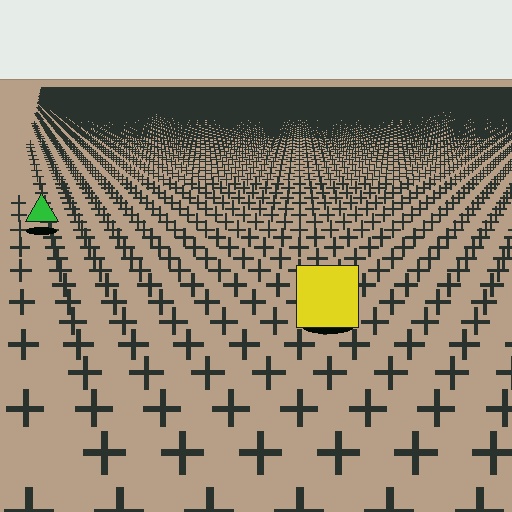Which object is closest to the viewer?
The yellow square is closest. The texture marks near it are larger and more spread out.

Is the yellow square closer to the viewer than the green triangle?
Yes. The yellow square is closer — you can tell from the texture gradient: the ground texture is coarser near it.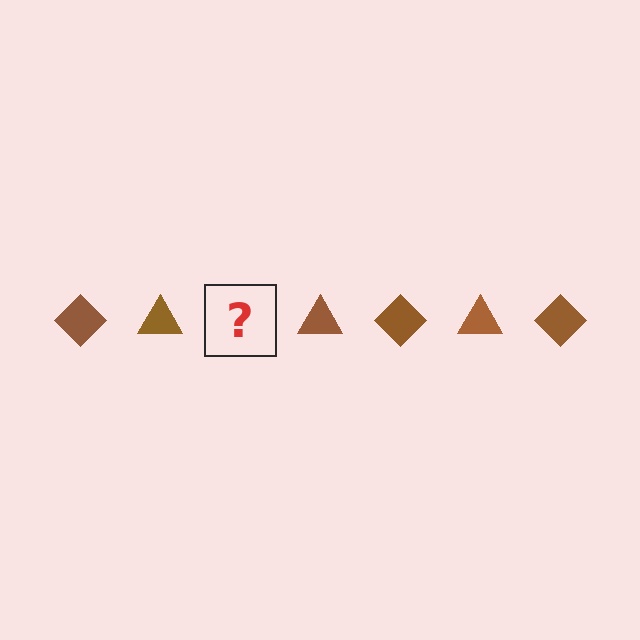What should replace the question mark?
The question mark should be replaced with a brown diamond.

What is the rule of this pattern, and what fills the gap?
The rule is that the pattern cycles through diamond, triangle shapes in brown. The gap should be filled with a brown diamond.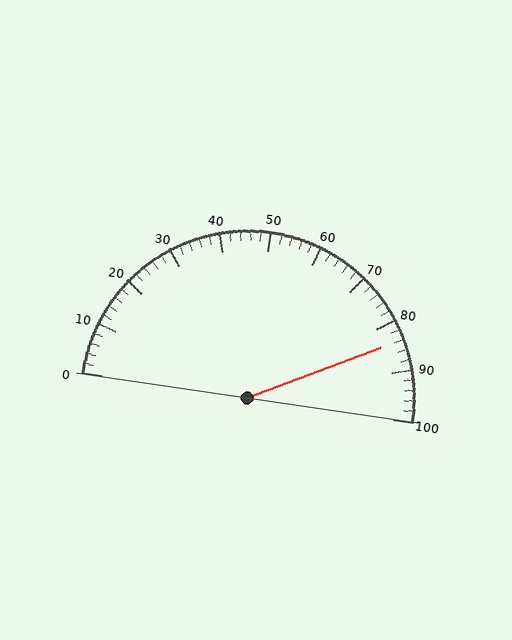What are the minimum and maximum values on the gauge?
The gauge ranges from 0 to 100.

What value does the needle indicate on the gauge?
The needle indicates approximately 84.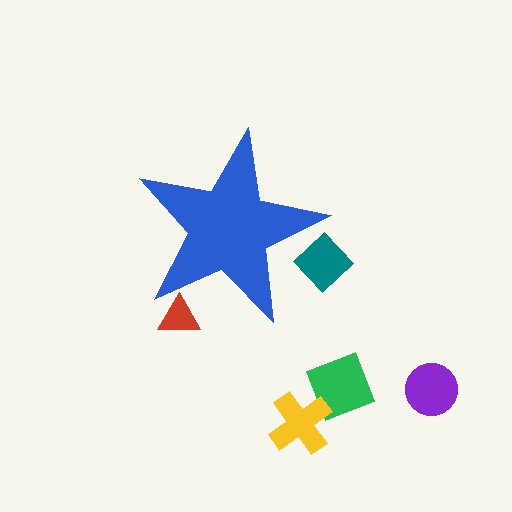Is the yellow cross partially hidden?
No, the yellow cross is fully visible.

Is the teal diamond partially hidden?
Yes, the teal diamond is partially hidden behind the blue star.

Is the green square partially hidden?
No, the green square is fully visible.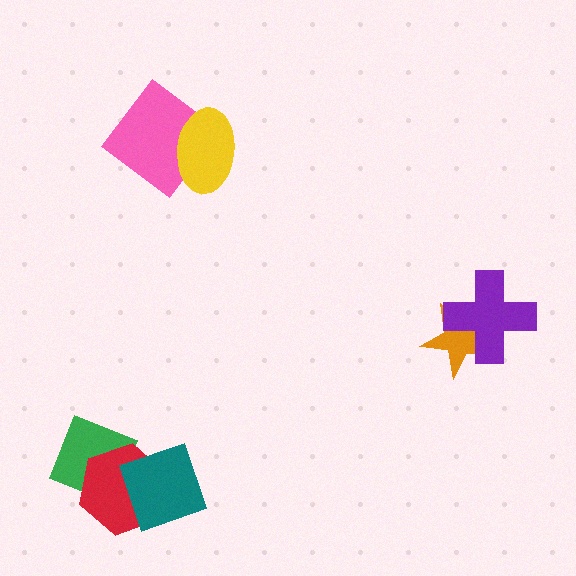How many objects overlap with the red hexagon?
2 objects overlap with the red hexagon.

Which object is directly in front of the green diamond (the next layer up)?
The red hexagon is directly in front of the green diamond.